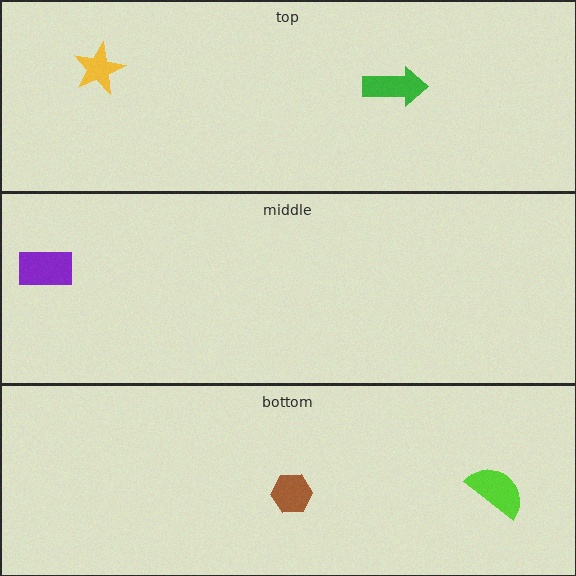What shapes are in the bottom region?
The lime semicircle, the brown hexagon.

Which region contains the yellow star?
The top region.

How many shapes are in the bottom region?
2.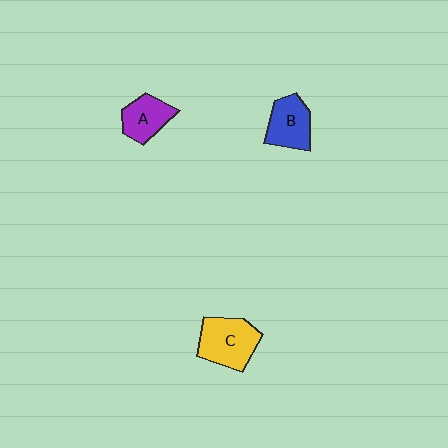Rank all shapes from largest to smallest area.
From largest to smallest: C (yellow), B (blue), A (purple).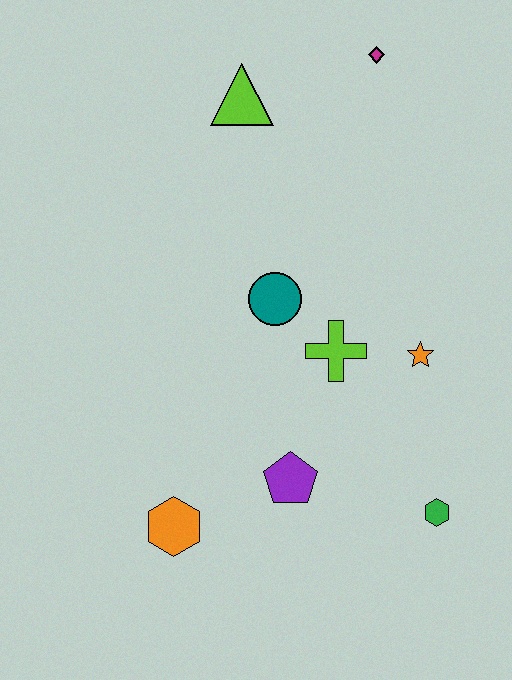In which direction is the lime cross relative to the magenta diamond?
The lime cross is below the magenta diamond.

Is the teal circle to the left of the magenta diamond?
Yes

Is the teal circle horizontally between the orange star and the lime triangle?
Yes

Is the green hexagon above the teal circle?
No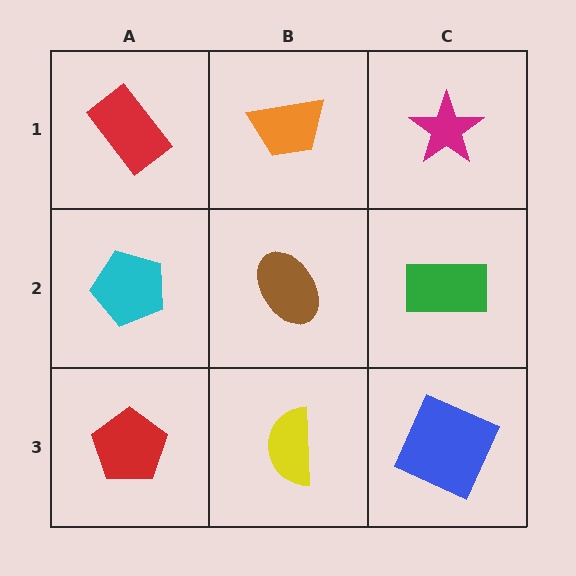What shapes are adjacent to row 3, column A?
A cyan pentagon (row 2, column A), a yellow semicircle (row 3, column B).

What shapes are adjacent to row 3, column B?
A brown ellipse (row 2, column B), a red pentagon (row 3, column A), a blue square (row 3, column C).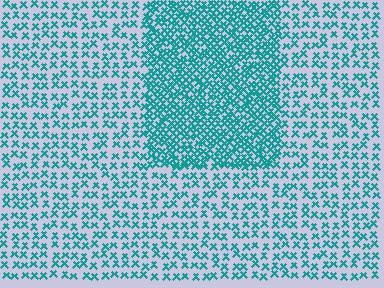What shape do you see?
I see a rectangle.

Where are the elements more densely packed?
The elements are more densely packed inside the rectangle boundary.